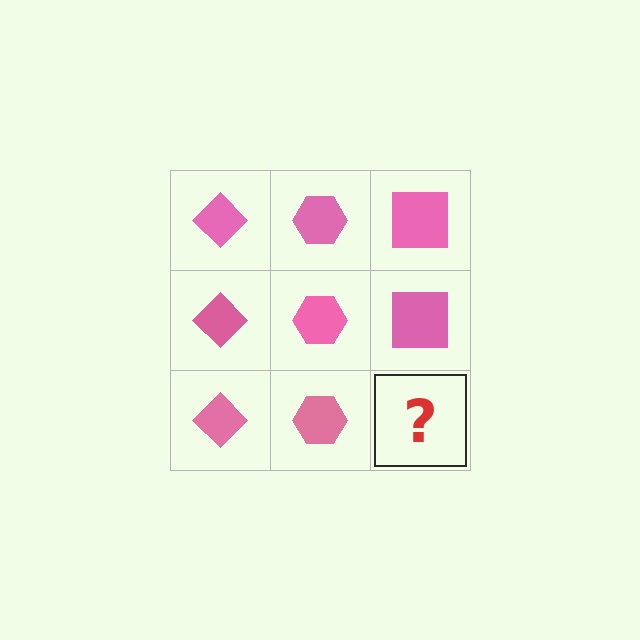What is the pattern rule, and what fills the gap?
The rule is that each column has a consistent shape. The gap should be filled with a pink square.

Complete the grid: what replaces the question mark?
The question mark should be replaced with a pink square.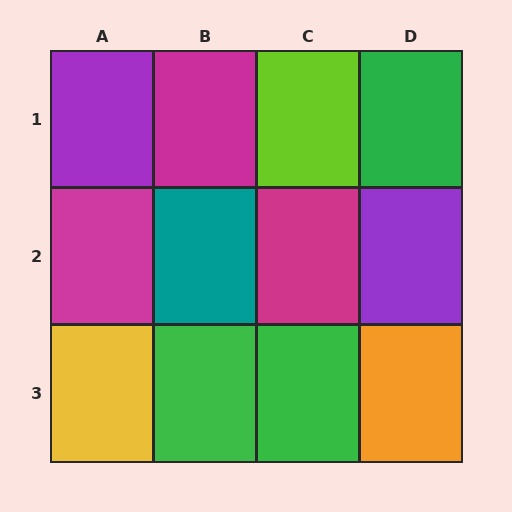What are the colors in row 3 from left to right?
Yellow, green, green, orange.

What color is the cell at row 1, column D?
Green.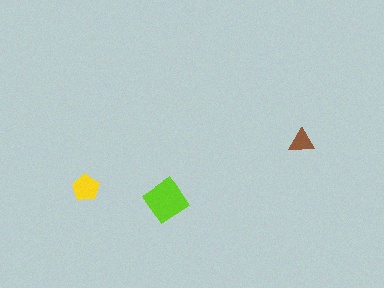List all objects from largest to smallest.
The lime diamond, the yellow pentagon, the brown triangle.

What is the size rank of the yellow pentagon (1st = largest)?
2nd.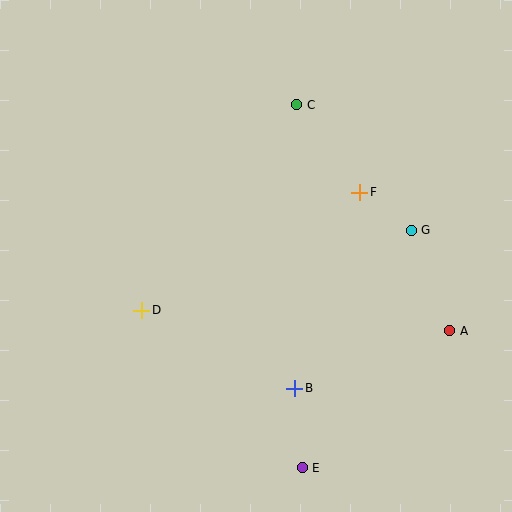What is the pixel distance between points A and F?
The distance between A and F is 165 pixels.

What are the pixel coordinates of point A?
Point A is at (450, 331).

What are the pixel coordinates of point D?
Point D is at (142, 310).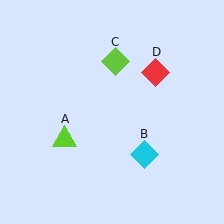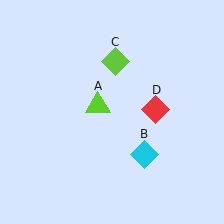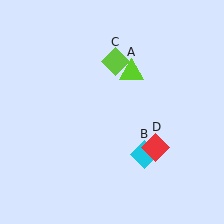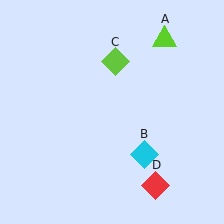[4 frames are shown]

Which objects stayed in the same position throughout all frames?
Cyan diamond (object B) and lime diamond (object C) remained stationary.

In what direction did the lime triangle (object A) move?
The lime triangle (object A) moved up and to the right.